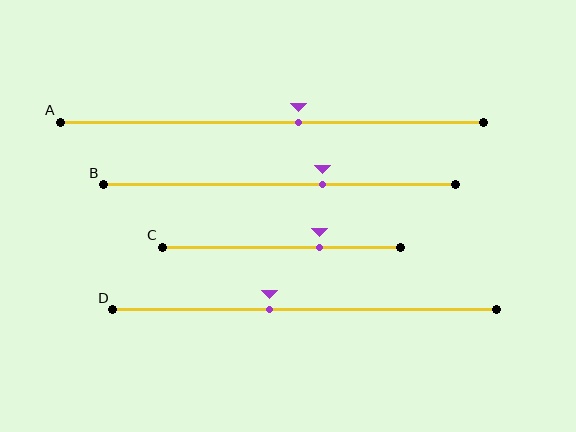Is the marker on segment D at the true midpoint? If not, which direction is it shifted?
No, the marker on segment D is shifted to the left by about 9% of the segment length.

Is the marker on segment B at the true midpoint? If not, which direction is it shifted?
No, the marker on segment B is shifted to the right by about 12% of the segment length.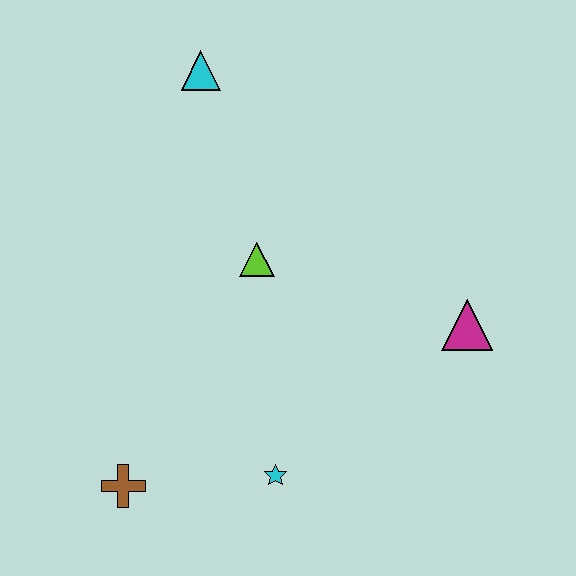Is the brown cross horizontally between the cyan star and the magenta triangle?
No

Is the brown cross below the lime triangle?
Yes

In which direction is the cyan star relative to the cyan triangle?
The cyan star is below the cyan triangle.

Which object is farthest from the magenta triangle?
The brown cross is farthest from the magenta triangle.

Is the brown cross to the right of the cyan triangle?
No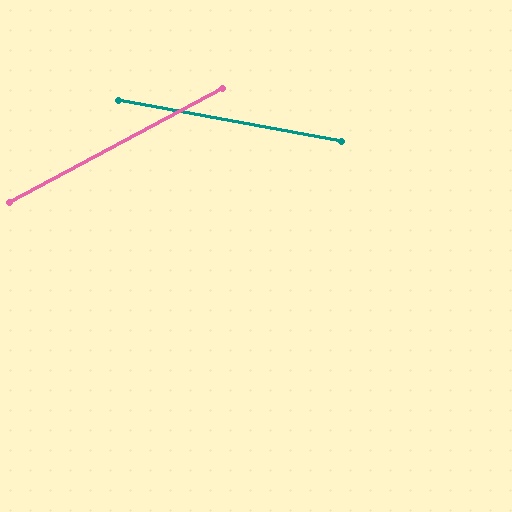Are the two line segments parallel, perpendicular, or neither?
Neither parallel nor perpendicular — they differ by about 39°.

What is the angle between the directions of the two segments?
Approximately 39 degrees.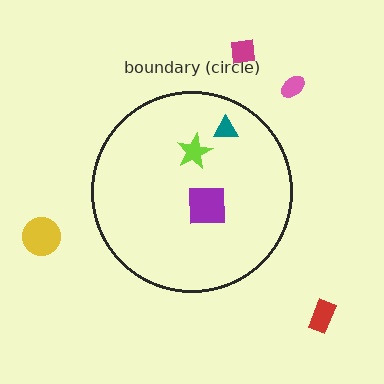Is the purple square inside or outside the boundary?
Inside.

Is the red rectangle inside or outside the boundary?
Outside.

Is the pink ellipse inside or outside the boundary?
Outside.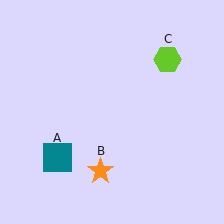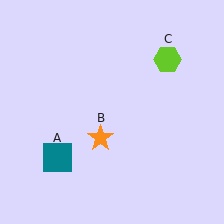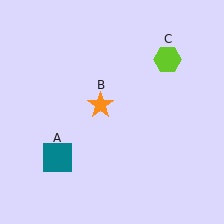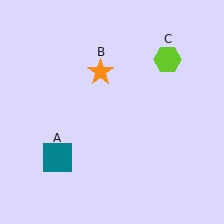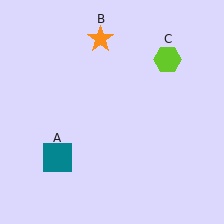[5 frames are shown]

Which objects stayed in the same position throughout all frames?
Teal square (object A) and lime hexagon (object C) remained stationary.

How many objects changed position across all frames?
1 object changed position: orange star (object B).